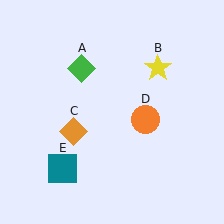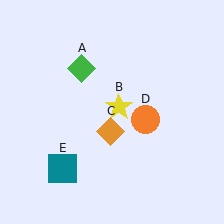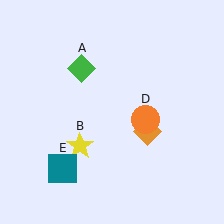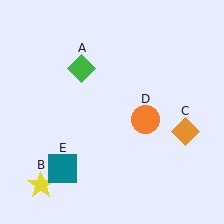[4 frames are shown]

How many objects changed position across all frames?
2 objects changed position: yellow star (object B), orange diamond (object C).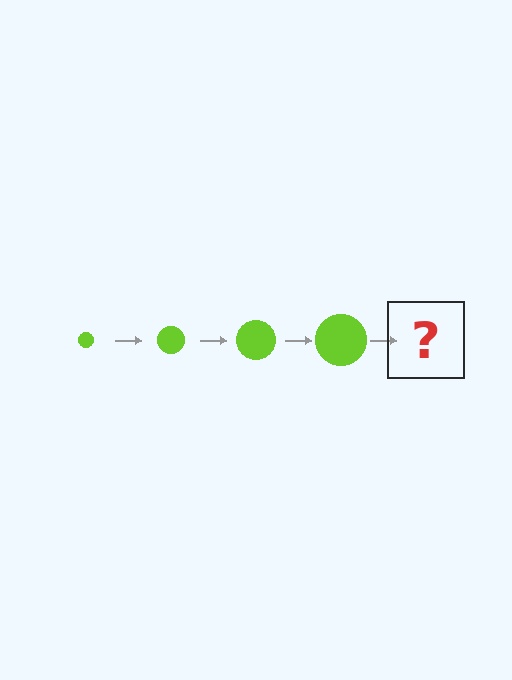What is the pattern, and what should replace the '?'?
The pattern is that the circle gets progressively larger each step. The '?' should be a lime circle, larger than the previous one.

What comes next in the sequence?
The next element should be a lime circle, larger than the previous one.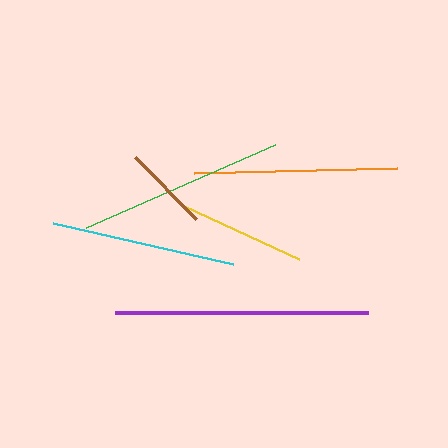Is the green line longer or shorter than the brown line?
The green line is longer than the brown line.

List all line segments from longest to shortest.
From longest to shortest: purple, green, orange, cyan, yellow, brown.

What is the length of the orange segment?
The orange segment is approximately 202 pixels long.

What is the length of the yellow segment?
The yellow segment is approximately 126 pixels long.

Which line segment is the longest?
The purple line is the longest at approximately 253 pixels.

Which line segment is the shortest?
The brown line is the shortest at approximately 87 pixels.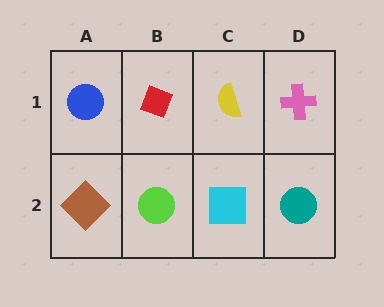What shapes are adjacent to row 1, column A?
A brown diamond (row 2, column A), a red diamond (row 1, column B).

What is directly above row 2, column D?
A pink cross.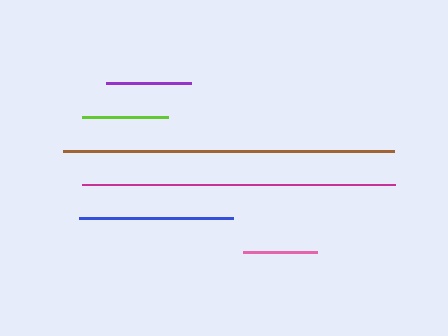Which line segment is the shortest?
The pink line is the shortest at approximately 74 pixels.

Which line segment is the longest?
The brown line is the longest at approximately 330 pixels.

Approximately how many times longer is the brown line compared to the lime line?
The brown line is approximately 3.9 times the length of the lime line.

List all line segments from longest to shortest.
From longest to shortest: brown, magenta, blue, lime, purple, pink.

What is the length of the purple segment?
The purple segment is approximately 85 pixels long.